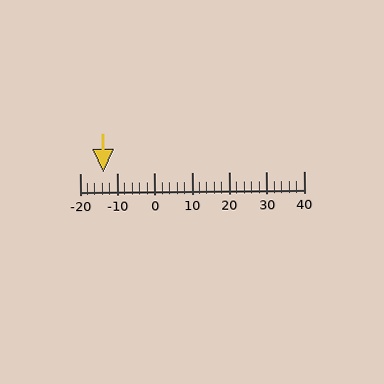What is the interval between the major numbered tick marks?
The major tick marks are spaced 10 units apart.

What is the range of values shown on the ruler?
The ruler shows values from -20 to 40.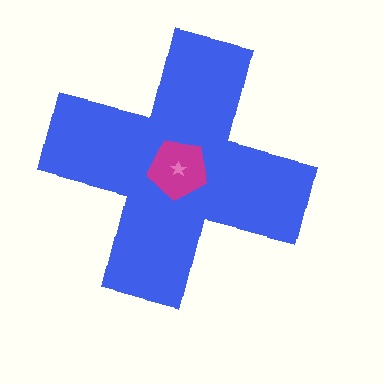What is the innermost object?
The pink star.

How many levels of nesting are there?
3.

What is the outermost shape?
The blue cross.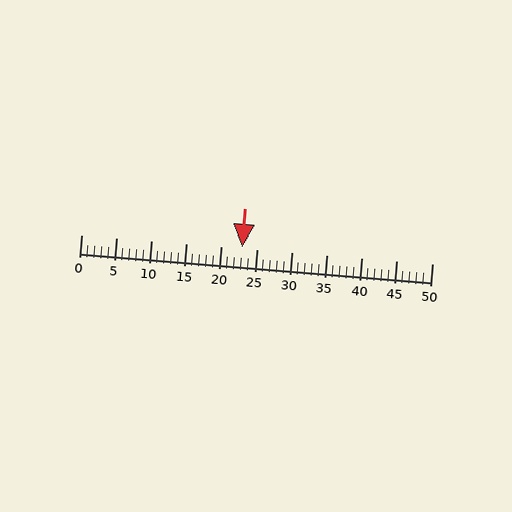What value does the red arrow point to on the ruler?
The red arrow points to approximately 23.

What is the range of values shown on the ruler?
The ruler shows values from 0 to 50.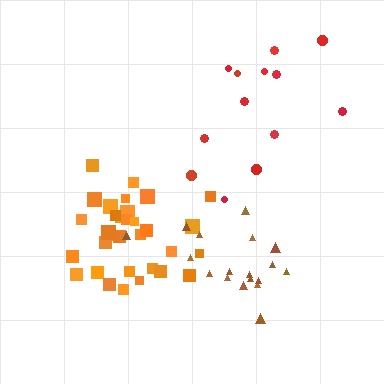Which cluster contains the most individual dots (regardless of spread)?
Orange (32).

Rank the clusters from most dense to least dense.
orange, brown, red.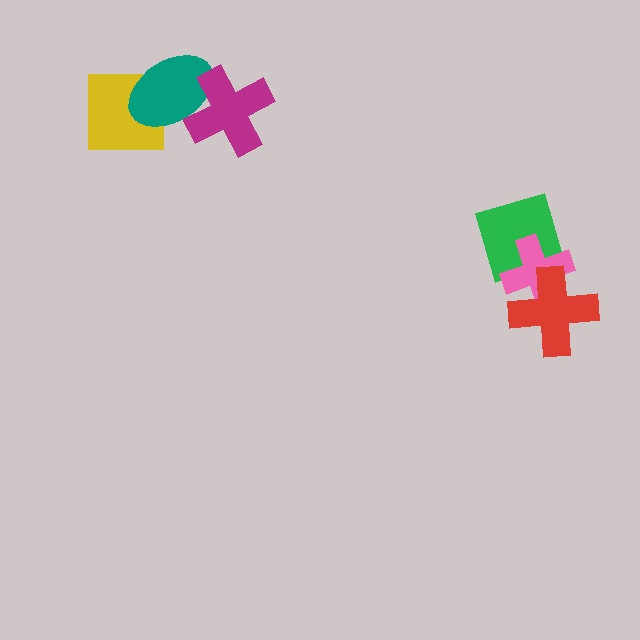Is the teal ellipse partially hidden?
Yes, it is partially covered by another shape.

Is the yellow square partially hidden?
Yes, it is partially covered by another shape.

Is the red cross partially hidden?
No, no other shape covers it.